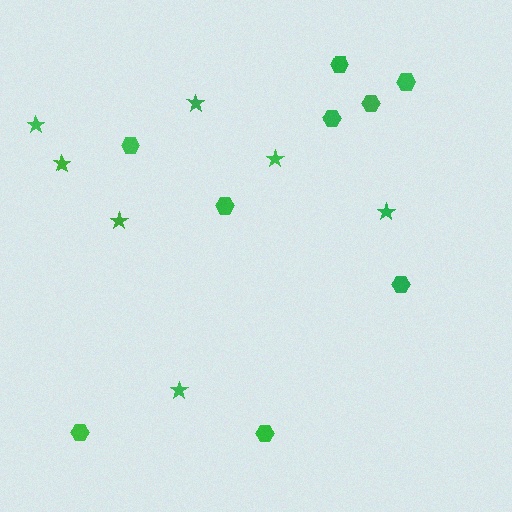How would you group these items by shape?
There are 2 groups: one group of stars (7) and one group of hexagons (9).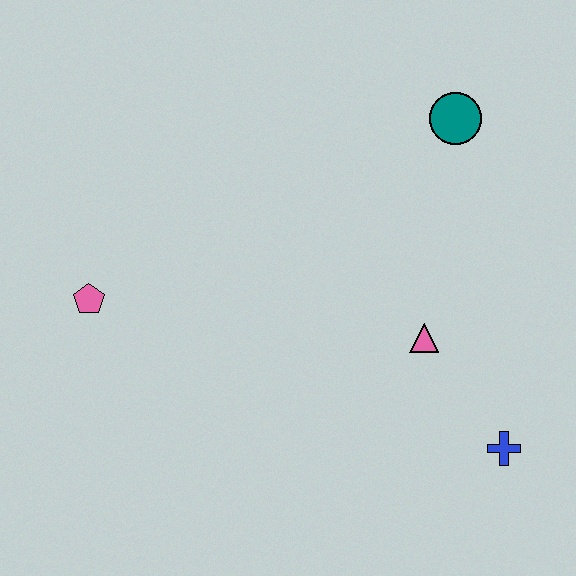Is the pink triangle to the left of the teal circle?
Yes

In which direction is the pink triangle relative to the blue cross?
The pink triangle is above the blue cross.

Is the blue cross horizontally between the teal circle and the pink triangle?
No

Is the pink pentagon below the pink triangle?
No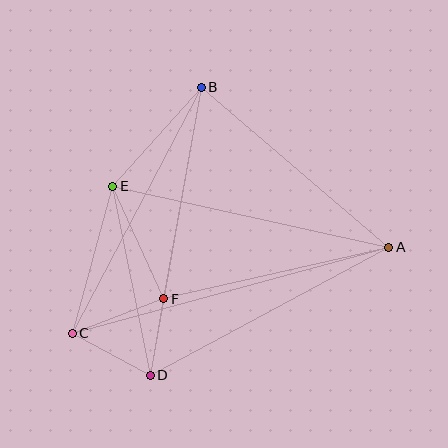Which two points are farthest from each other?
Points A and C are farthest from each other.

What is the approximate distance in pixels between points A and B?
The distance between A and B is approximately 246 pixels.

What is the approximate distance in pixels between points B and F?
The distance between B and F is approximately 215 pixels.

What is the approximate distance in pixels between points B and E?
The distance between B and E is approximately 133 pixels.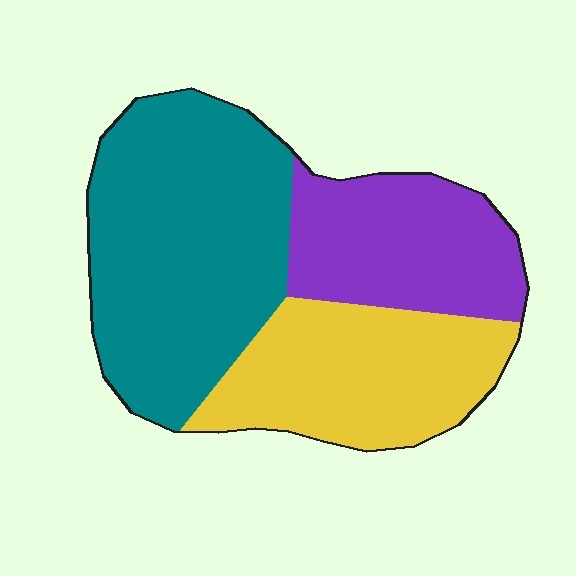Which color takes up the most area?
Teal, at roughly 45%.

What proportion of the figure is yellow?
Yellow covers 29% of the figure.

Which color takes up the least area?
Purple, at roughly 25%.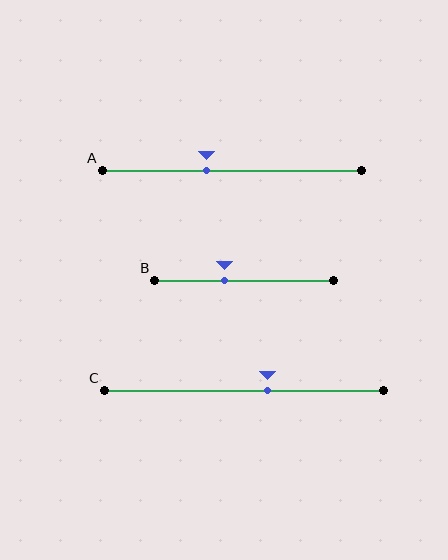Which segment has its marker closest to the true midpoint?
Segment C has its marker closest to the true midpoint.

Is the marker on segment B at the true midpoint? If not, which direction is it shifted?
No, the marker on segment B is shifted to the left by about 11% of the segment length.